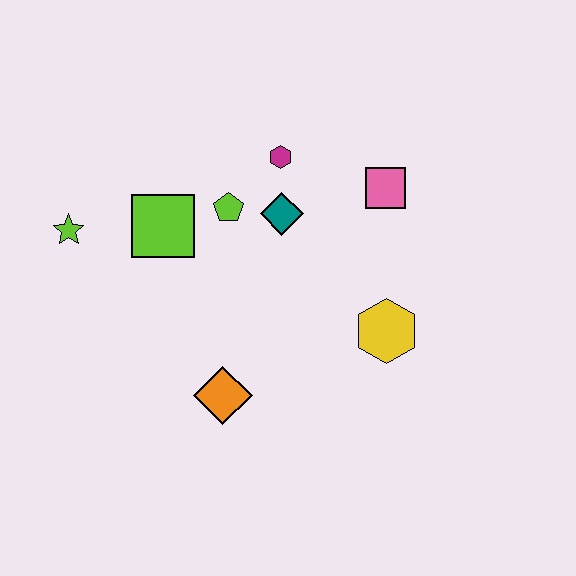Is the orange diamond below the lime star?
Yes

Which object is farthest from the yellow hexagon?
The lime star is farthest from the yellow hexagon.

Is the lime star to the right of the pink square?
No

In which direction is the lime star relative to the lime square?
The lime star is to the left of the lime square.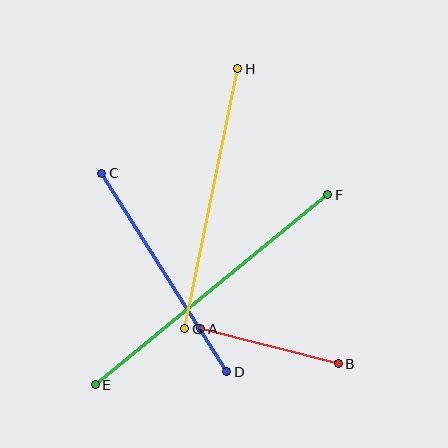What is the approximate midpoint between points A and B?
The midpoint is at approximately (270, 346) pixels.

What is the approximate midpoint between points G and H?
The midpoint is at approximately (211, 199) pixels.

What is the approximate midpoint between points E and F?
The midpoint is at approximately (212, 290) pixels.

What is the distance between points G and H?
The distance is approximately 265 pixels.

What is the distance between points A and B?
The distance is approximately 142 pixels.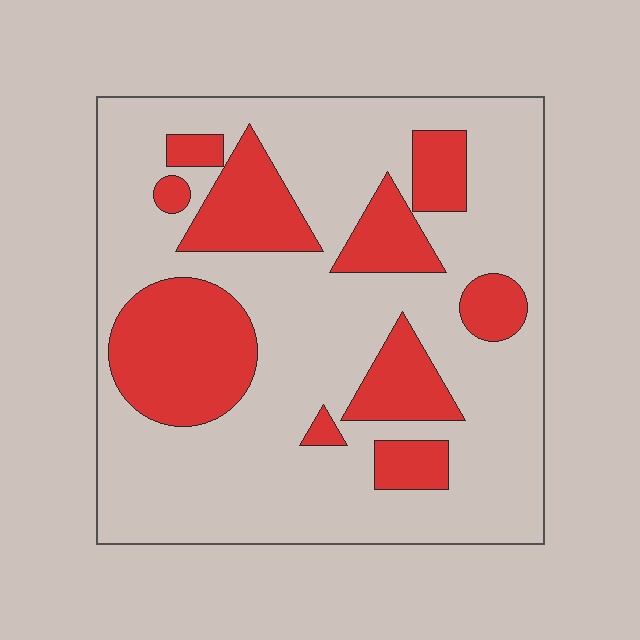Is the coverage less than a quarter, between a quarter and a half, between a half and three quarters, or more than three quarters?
Between a quarter and a half.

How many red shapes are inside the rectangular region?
10.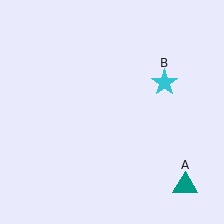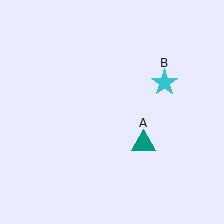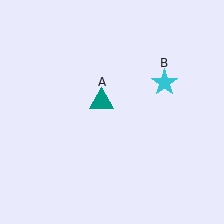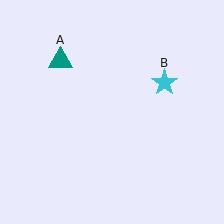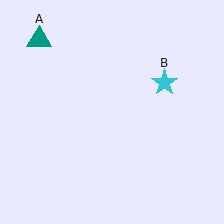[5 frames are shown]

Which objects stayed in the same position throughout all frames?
Cyan star (object B) remained stationary.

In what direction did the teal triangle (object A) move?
The teal triangle (object A) moved up and to the left.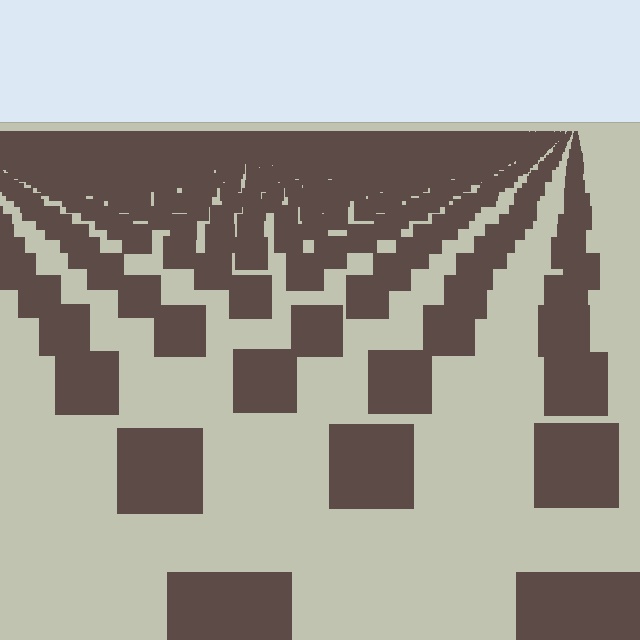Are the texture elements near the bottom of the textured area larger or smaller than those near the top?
Larger. Near the bottom, elements are closer to the viewer and appear at a bigger on-screen size.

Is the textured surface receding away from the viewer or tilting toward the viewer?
The surface is receding away from the viewer. Texture elements get smaller and denser toward the top.